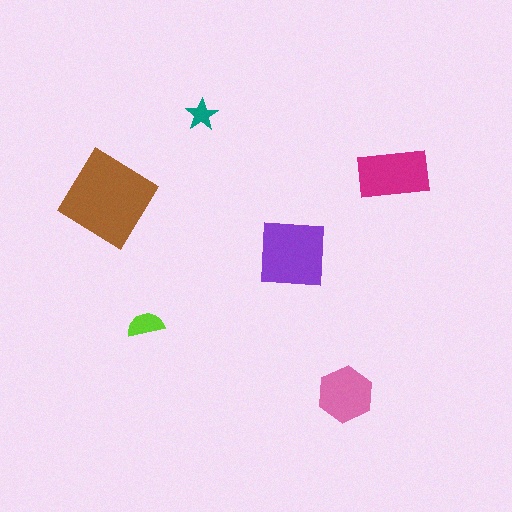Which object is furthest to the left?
The brown diamond is leftmost.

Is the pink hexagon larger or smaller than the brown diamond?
Smaller.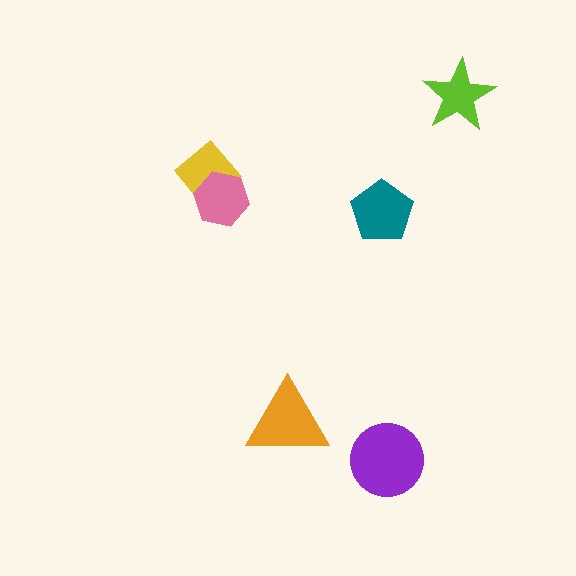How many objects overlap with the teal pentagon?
0 objects overlap with the teal pentagon.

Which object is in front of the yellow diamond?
The pink hexagon is in front of the yellow diamond.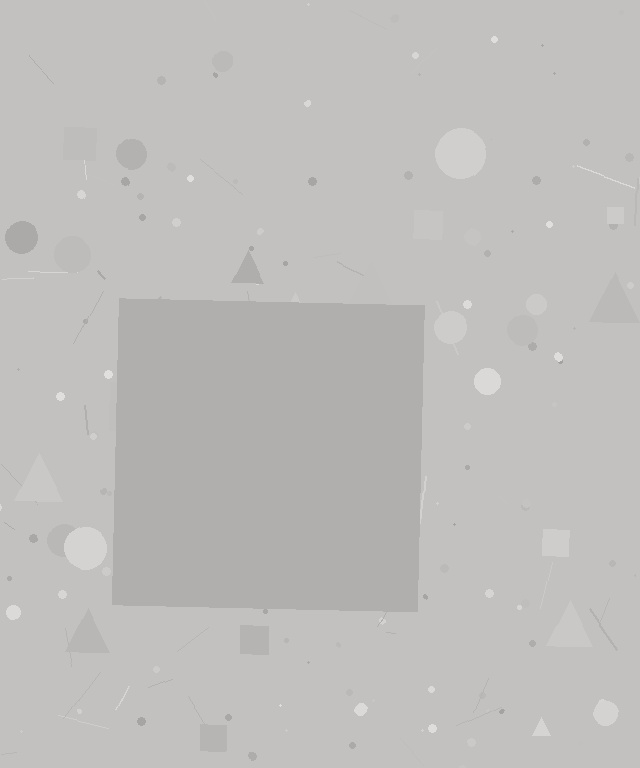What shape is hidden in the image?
A square is hidden in the image.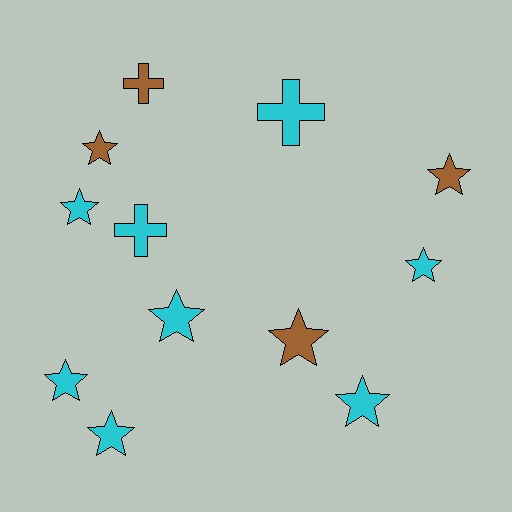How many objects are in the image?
There are 12 objects.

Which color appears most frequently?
Cyan, with 8 objects.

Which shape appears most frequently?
Star, with 9 objects.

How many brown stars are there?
There are 3 brown stars.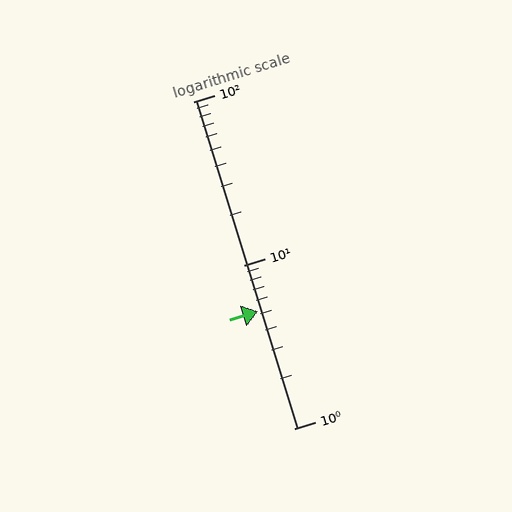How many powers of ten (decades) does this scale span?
The scale spans 2 decades, from 1 to 100.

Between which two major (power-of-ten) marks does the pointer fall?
The pointer is between 1 and 10.